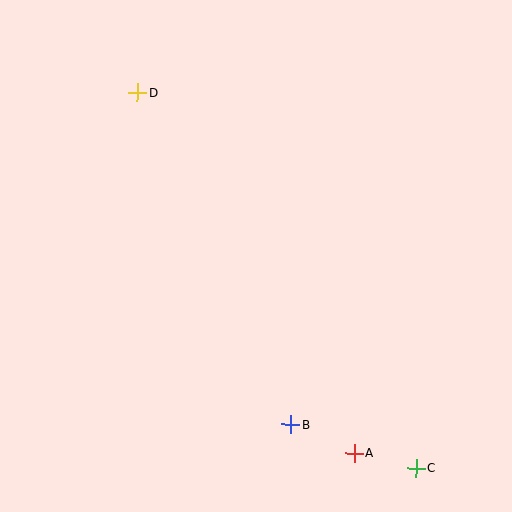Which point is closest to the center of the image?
Point B at (291, 424) is closest to the center.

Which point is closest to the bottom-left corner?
Point B is closest to the bottom-left corner.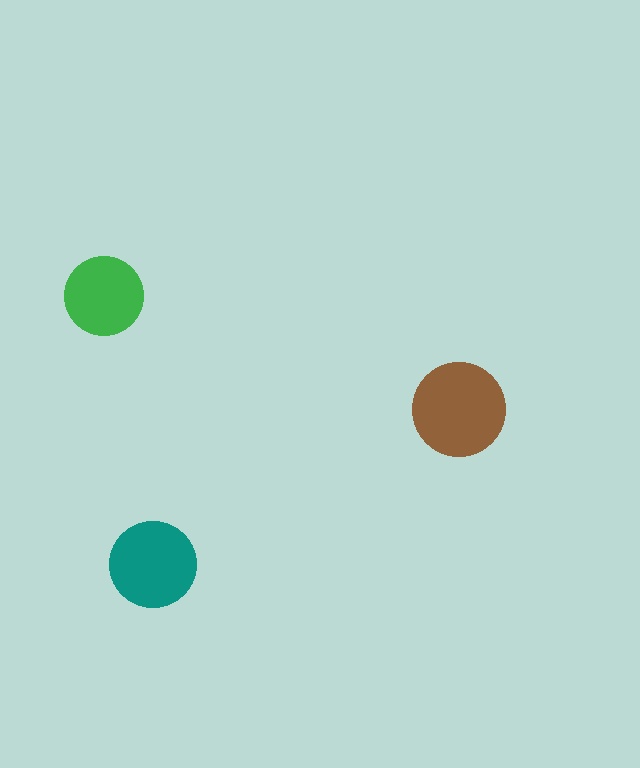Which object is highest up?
The green circle is topmost.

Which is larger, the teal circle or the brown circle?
The brown one.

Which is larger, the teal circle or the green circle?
The teal one.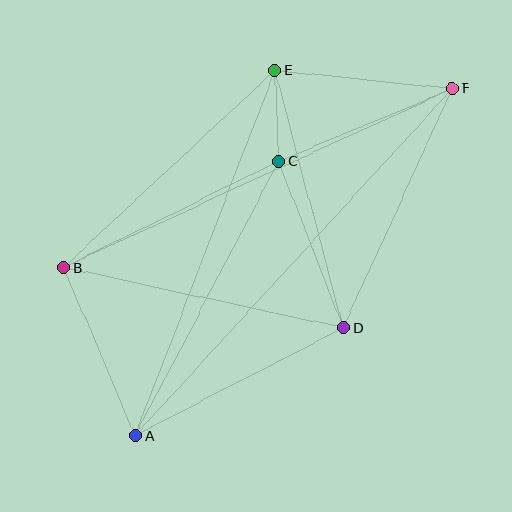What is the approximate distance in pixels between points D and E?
The distance between D and E is approximately 267 pixels.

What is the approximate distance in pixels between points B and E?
The distance between B and E is approximately 289 pixels.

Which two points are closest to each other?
Points C and E are closest to each other.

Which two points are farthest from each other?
Points A and F are farthest from each other.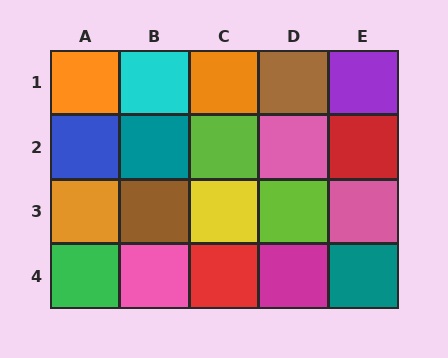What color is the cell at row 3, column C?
Yellow.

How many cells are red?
2 cells are red.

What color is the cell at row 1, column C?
Orange.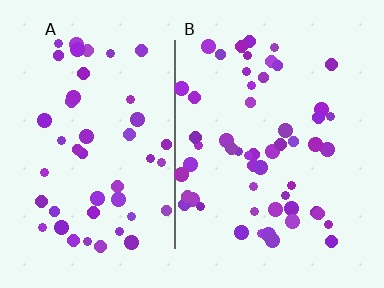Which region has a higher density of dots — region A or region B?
B (the right).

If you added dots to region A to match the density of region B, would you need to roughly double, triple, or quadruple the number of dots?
Approximately double.